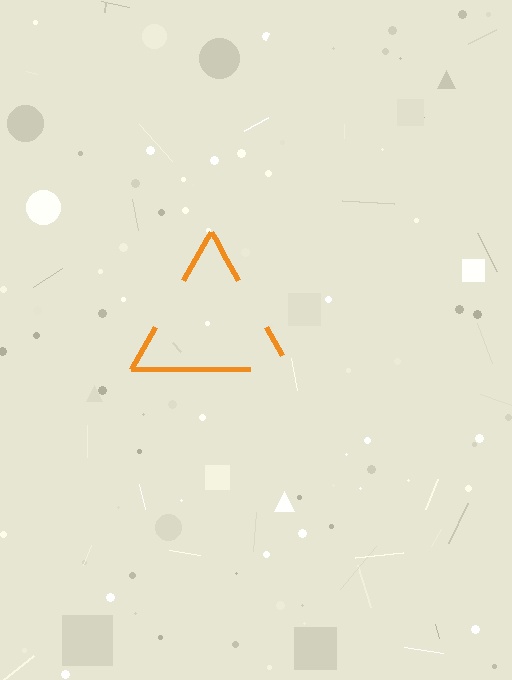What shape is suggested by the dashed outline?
The dashed outline suggests a triangle.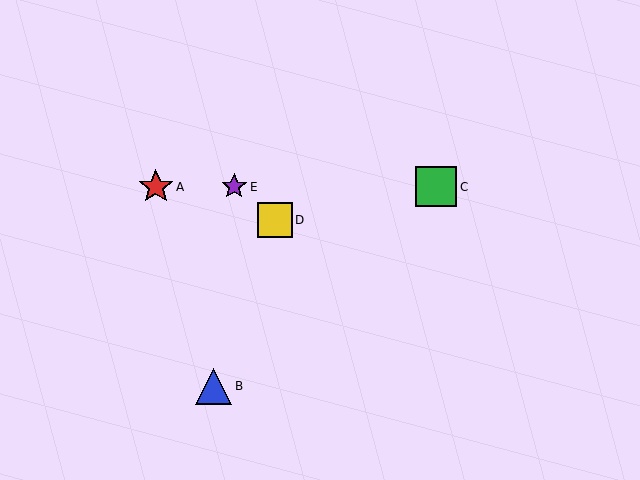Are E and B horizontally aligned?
No, E is at y≈187 and B is at y≈386.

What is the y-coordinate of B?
Object B is at y≈386.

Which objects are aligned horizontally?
Objects A, C, E are aligned horizontally.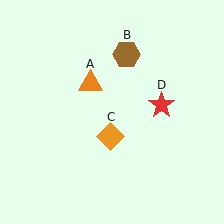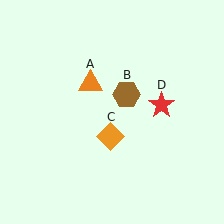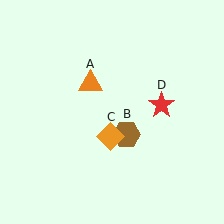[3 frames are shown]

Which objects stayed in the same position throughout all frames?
Orange triangle (object A) and orange diamond (object C) and red star (object D) remained stationary.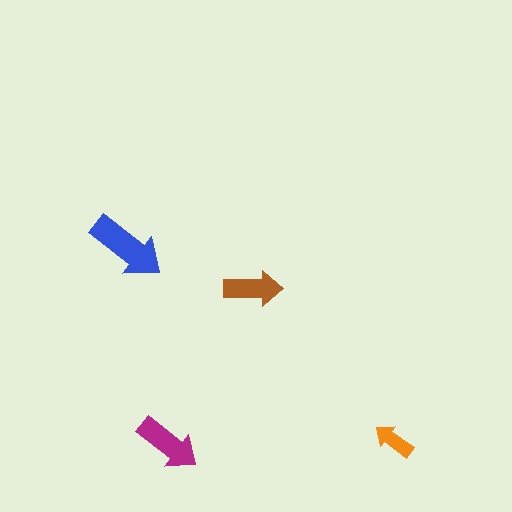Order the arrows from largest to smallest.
the blue one, the magenta one, the brown one, the orange one.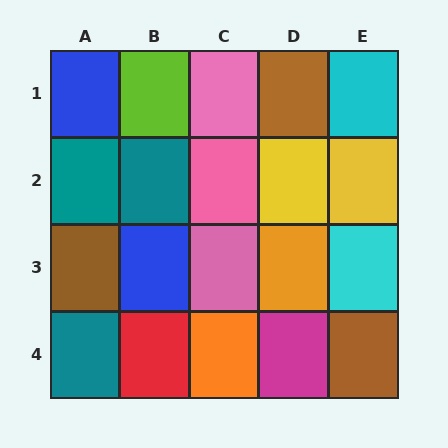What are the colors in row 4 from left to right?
Teal, red, orange, magenta, brown.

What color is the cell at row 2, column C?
Pink.